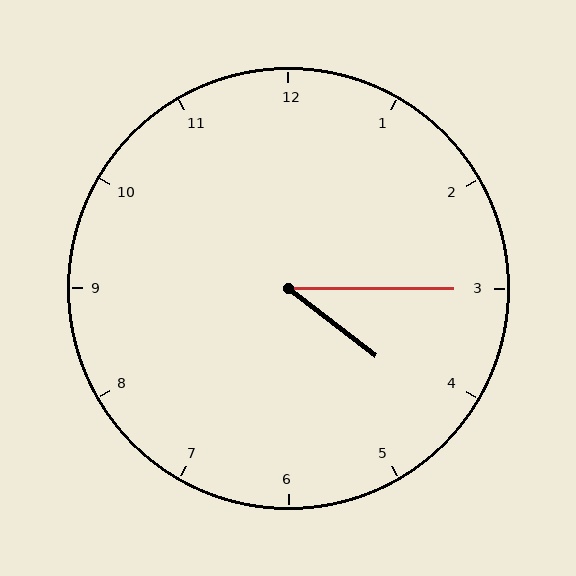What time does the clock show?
4:15.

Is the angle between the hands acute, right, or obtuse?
It is acute.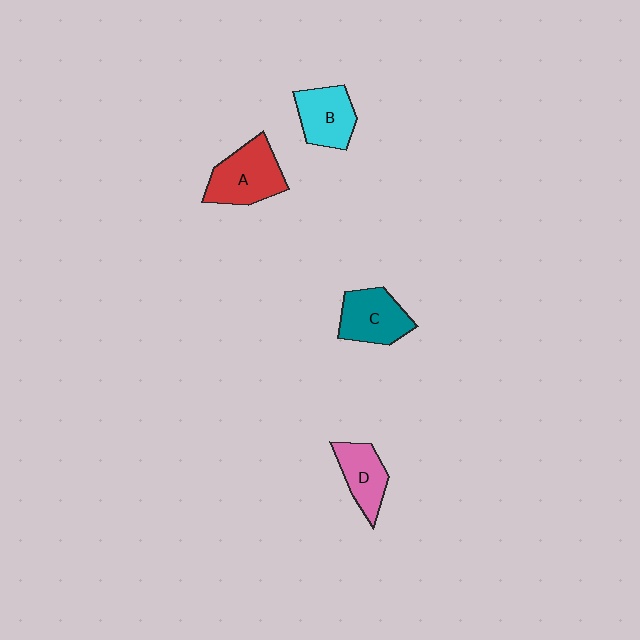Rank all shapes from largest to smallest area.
From largest to smallest: A (red), C (teal), B (cyan), D (pink).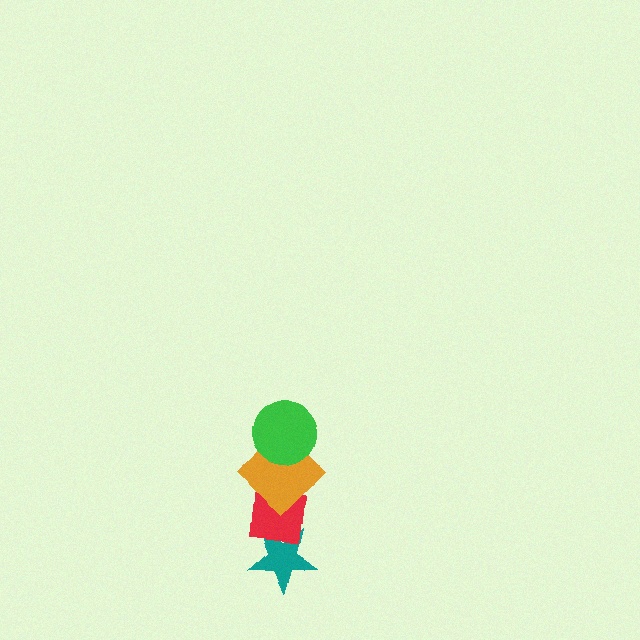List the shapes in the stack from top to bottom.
From top to bottom: the green circle, the orange diamond, the red square, the teal star.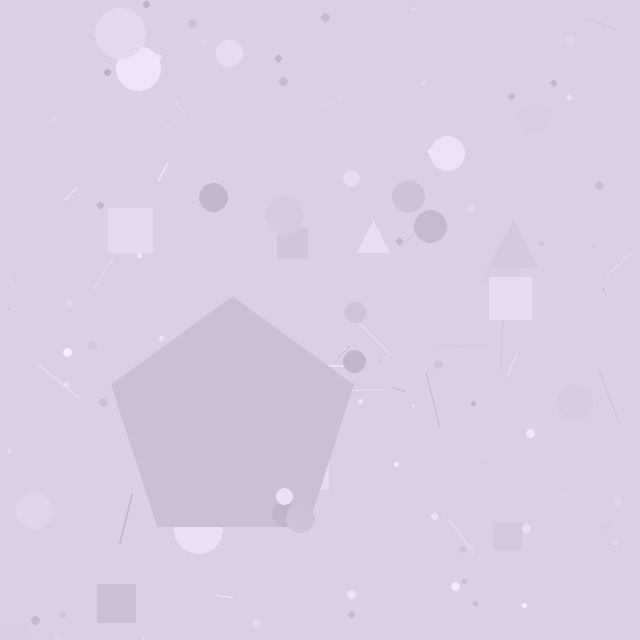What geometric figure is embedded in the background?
A pentagon is embedded in the background.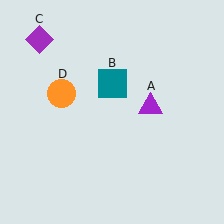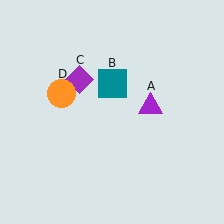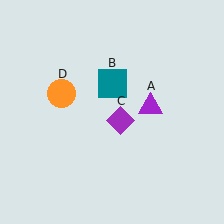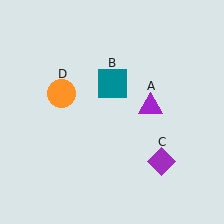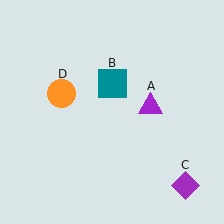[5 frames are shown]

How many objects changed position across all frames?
1 object changed position: purple diamond (object C).